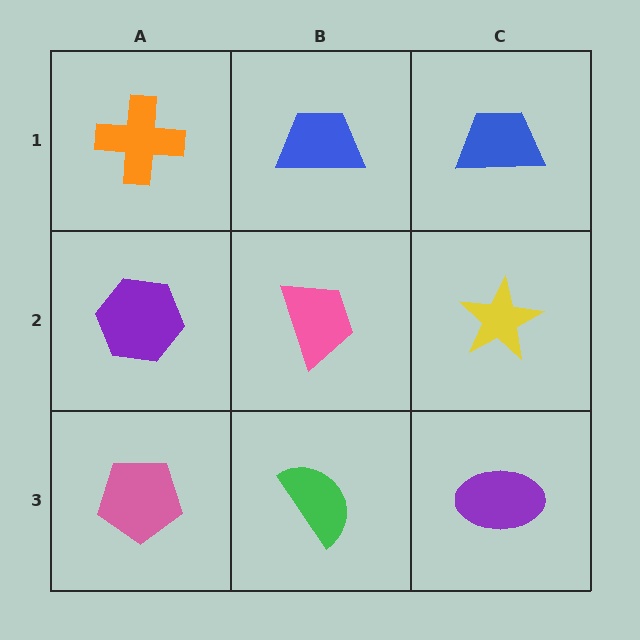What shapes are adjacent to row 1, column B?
A pink trapezoid (row 2, column B), an orange cross (row 1, column A), a blue trapezoid (row 1, column C).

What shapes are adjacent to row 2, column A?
An orange cross (row 1, column A), a pink pentagon (row 3, column A), a pink trapezoid (row 2, column B).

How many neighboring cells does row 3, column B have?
3.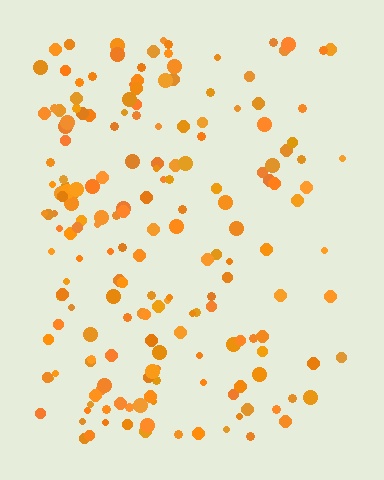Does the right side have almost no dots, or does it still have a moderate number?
Still a moderate number, just noticeably fewer than the left.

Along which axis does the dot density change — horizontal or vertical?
Horizontal.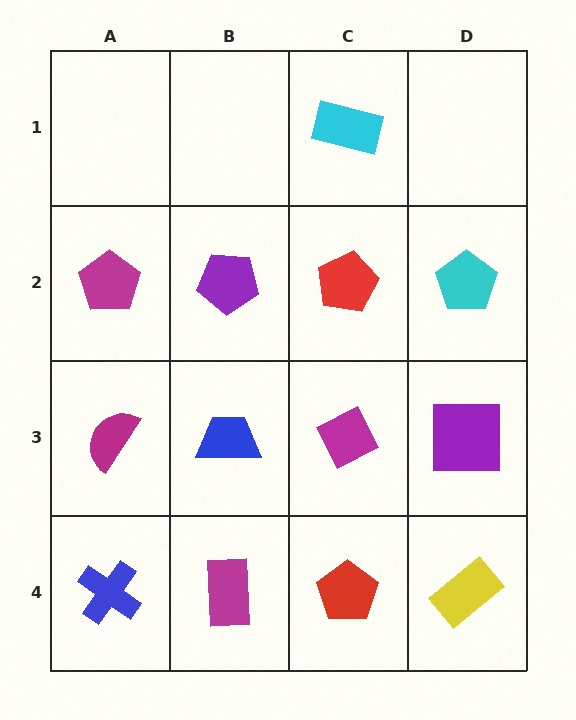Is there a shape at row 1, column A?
No, that cell is empty.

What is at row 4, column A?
A blue cross.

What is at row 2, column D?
A cyan pentagon.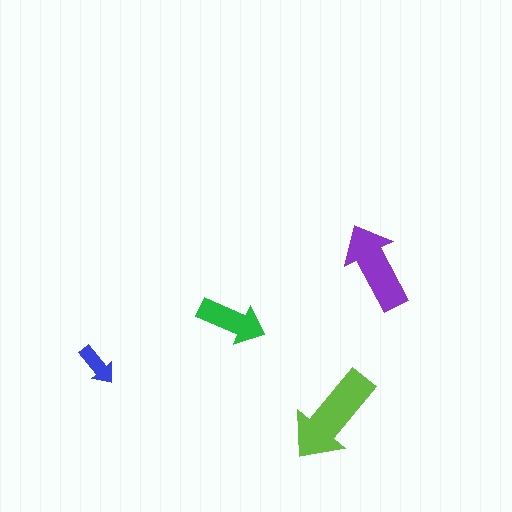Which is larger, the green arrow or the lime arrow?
The lime one.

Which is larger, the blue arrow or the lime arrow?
The lime one.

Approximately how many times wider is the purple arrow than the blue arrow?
About 2 times wider.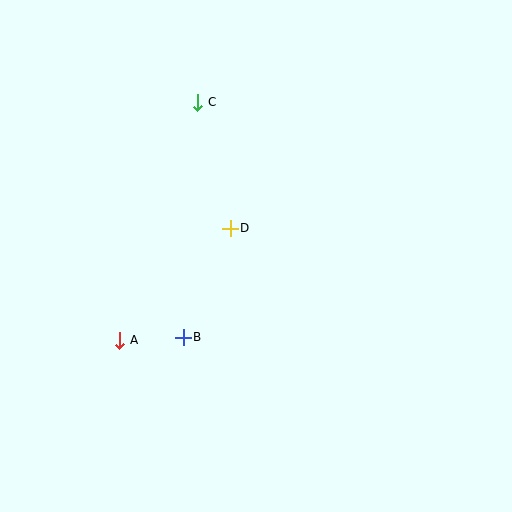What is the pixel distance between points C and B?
The distance between C and B is 236 pixels.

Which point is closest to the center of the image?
Point D at (230, 228) is closest to the center.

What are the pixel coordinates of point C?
Point C is at (198, 102).